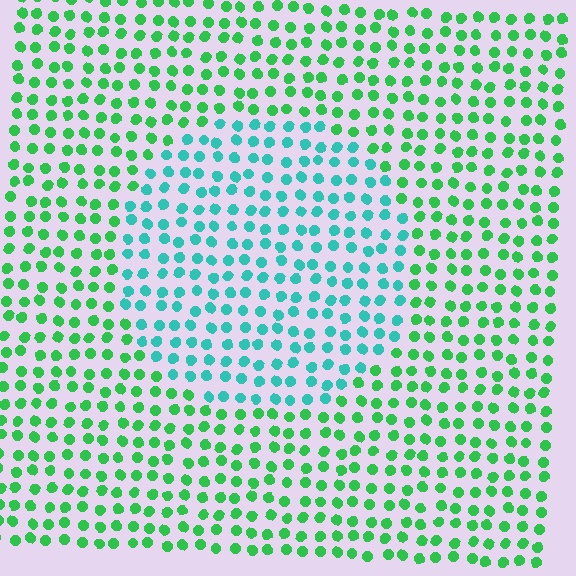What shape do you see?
I see a circle.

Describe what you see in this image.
The image is filled with small green elements in a uniform arrangement. A circle-shaped region is visible where the elements are tinted to a slightly different hue, forming a subtle color boundary.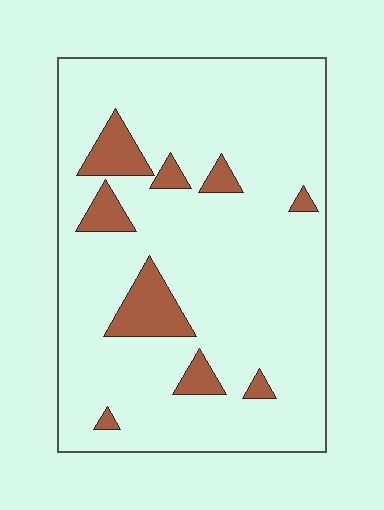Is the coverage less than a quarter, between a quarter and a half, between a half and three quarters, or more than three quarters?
Less than a quarter.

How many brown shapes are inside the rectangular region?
9.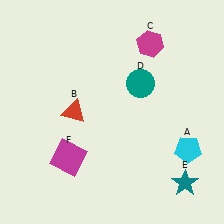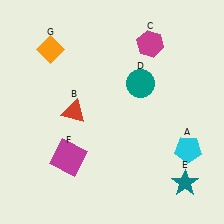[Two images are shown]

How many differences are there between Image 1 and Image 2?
There is 1 difference between the two images.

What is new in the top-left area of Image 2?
An orange diamond (G) was added in the top-left area of Image 2.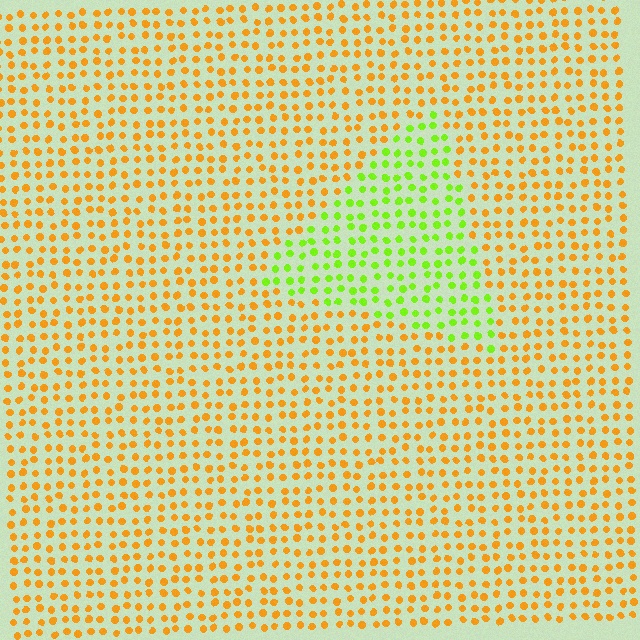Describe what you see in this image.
The image is filled with small orange elements in a uniform arrangement. A triangle-shaped region is visible where the elements are tinted to a slightly different hue, forming a subtle color boundary.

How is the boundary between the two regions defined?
The boundary is defined purely by a slight shift in hue (about 59 degrees). Spacing, size, and orientation are identical on both sides.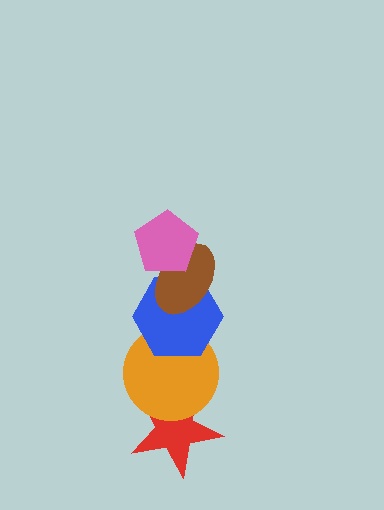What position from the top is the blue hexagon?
The blue hexagon is 3rd from the top.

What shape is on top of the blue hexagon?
The brown ellipse is on top of the blue hexagon.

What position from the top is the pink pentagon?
The pink pentagon is 1st from the top.